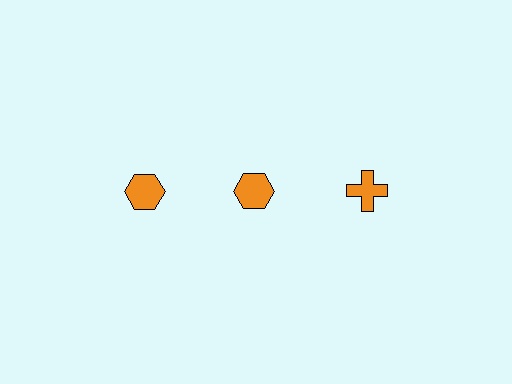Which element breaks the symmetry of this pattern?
The orange cross in the top row, center column breaks the symmetry. All other shapes are orange hexagons.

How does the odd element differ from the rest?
It has a different shape: cross instead of hexagon.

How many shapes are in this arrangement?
There are 3 shapes arranged in a grid pattern.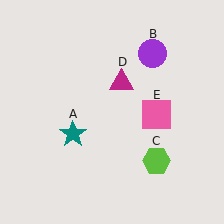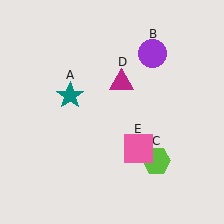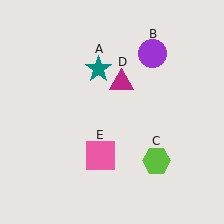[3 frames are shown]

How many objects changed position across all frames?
2 objects changed position: teal star (object A), pink square (object E).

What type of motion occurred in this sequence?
The teal star (object A), pink square (object E) rotated clockwise around the center of the scene.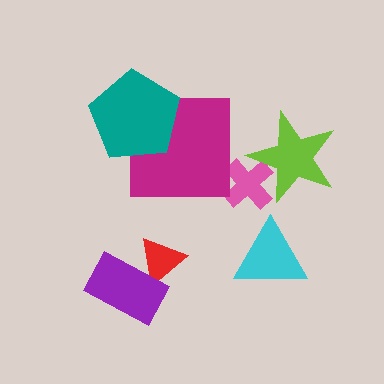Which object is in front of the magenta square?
The teal pentagon is in front of the magenta square.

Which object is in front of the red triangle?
The purple rectangle is in front of the red triangle.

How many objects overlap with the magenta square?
1 object overlaps with the magenta square.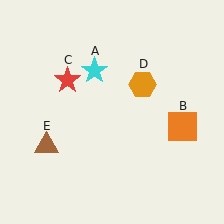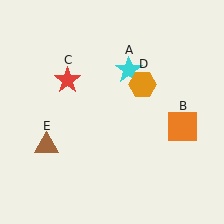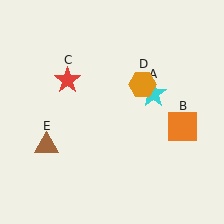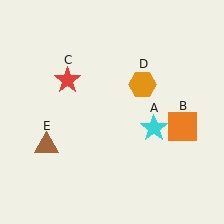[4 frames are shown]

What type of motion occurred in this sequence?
The cyan star (object A) rotated clockwise around the center of the scene.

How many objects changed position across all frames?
1 object changed position: cyan star (object A).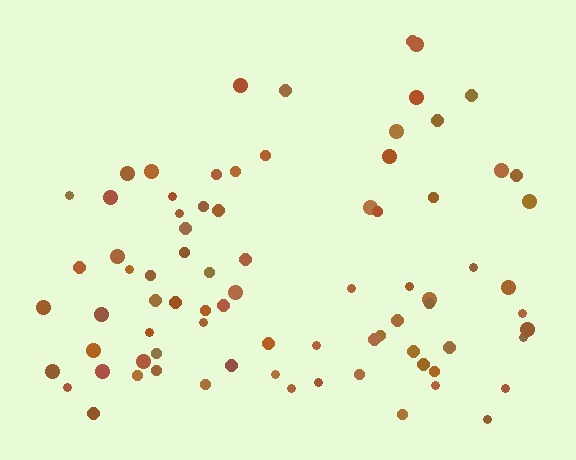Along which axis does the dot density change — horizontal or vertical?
Vertical.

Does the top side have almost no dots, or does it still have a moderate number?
Still a moderate number, just noticeably fewer than the bottom.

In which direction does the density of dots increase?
From top to bottom, with the bottom side densest.